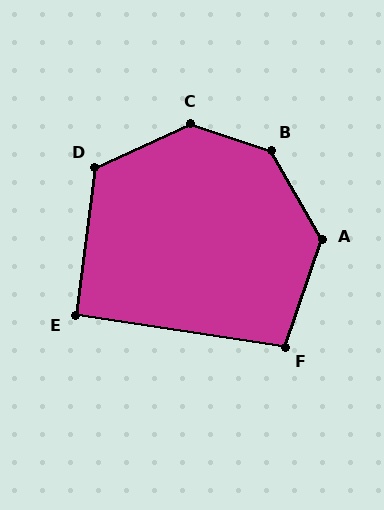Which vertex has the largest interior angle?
B, at approximately 138 degrees.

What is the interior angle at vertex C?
Approximately 137 degrees (obtuse).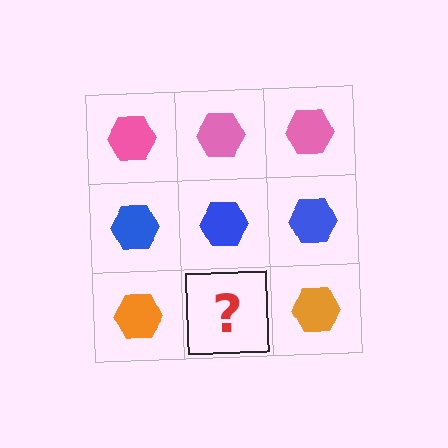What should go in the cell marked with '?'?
The missing cell should contain an orange hexagon.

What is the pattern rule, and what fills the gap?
The rule is that each row has a consistent color. The gap should be filled with an orange hexagon.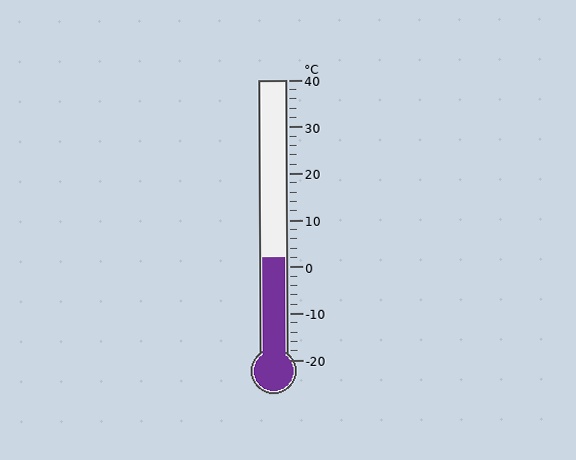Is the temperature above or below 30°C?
The temperature is below 30°C.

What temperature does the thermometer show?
The thermometer shows approximately 2°C.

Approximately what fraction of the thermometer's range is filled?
The thermometer is filled to approximately 35% of its range.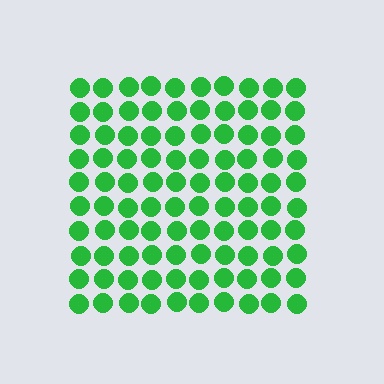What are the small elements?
The small elements are circles.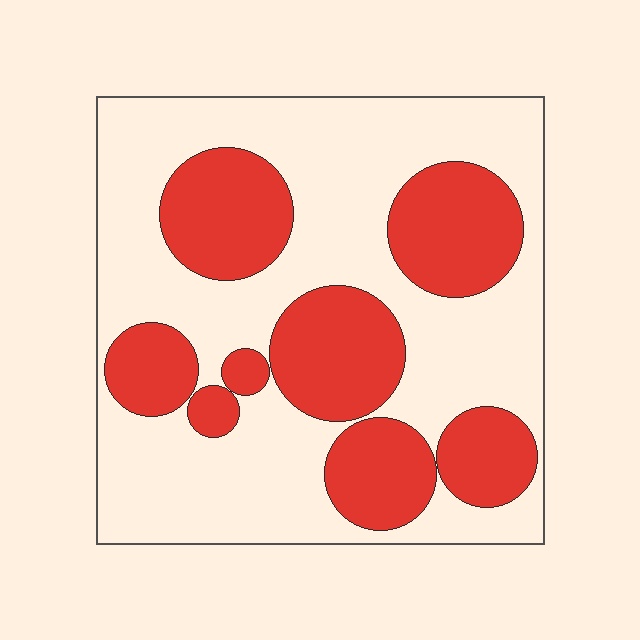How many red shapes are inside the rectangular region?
8.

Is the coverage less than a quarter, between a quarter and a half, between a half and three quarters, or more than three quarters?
Between a quarter and a half.